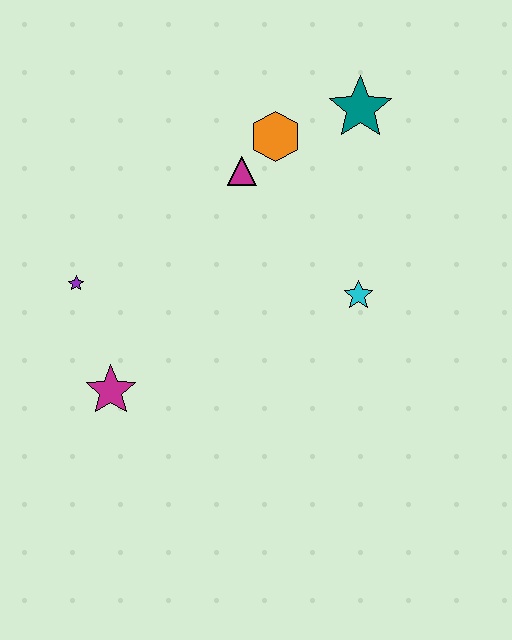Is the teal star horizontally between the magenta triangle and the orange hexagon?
No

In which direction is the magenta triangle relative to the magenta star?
The magenta triangle is above the magenta star.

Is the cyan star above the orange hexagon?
No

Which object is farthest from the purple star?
The teal star is farthest from the purple star.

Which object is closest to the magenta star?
The purple star is closest to the magenta star.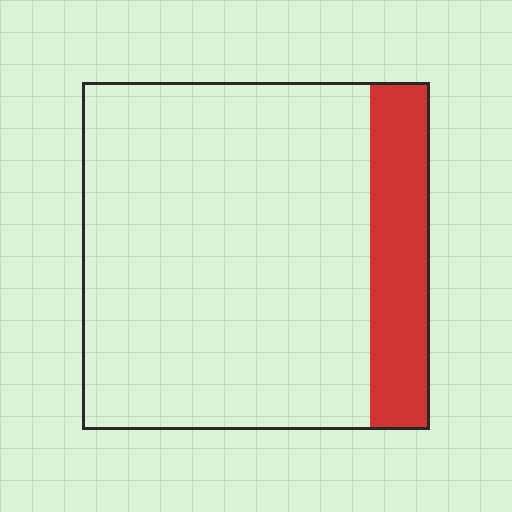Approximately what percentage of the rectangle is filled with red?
Approximately 15%.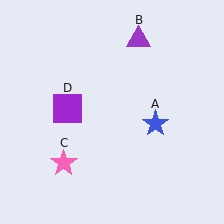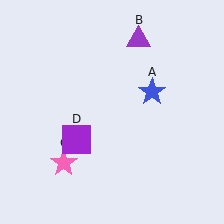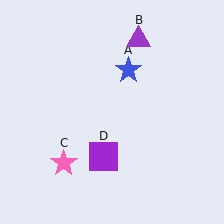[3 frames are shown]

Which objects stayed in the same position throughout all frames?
Purple triangle (object B) and pink star (object C) remained stationary.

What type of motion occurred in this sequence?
The blue star (object A), purple square (object D) rotated counterclockwise around the center of the scene.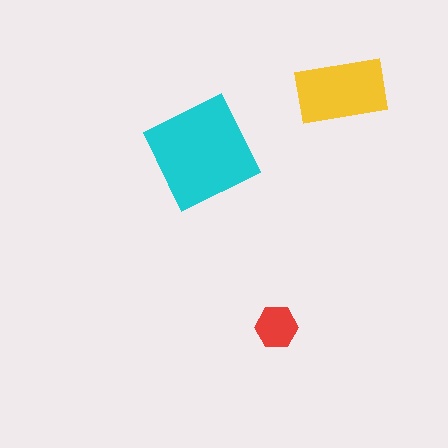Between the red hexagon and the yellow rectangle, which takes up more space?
The yellow rectangle.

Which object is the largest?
The cyan square.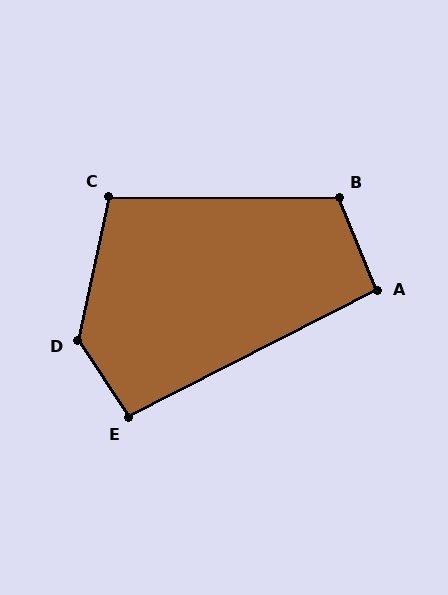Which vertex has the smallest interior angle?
A, at approximately 95 degrees.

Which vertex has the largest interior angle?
D, at approximately 134 degrees.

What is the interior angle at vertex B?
Approximately 112 degrees (obtuse).